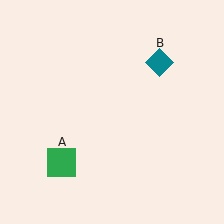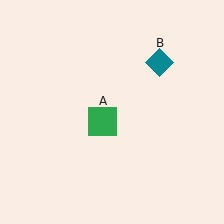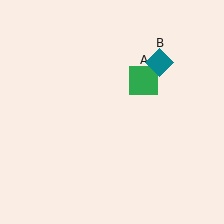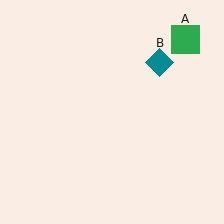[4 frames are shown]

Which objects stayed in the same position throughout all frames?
Teal diamond (object B) remained stationary.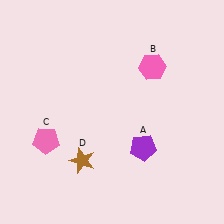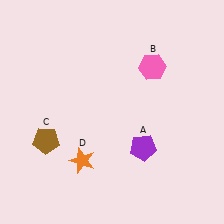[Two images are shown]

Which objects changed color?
C changed from pink to brown. D changed from brown to orange.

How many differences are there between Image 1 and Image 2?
There are 2 differences between the two images.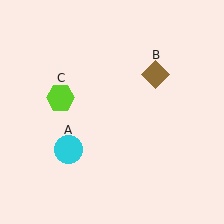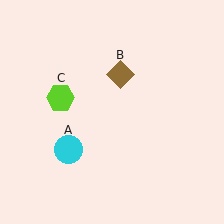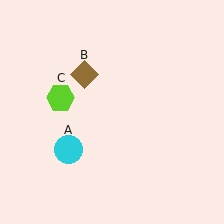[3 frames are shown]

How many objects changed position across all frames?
1 object changed position: brown diamond (object B).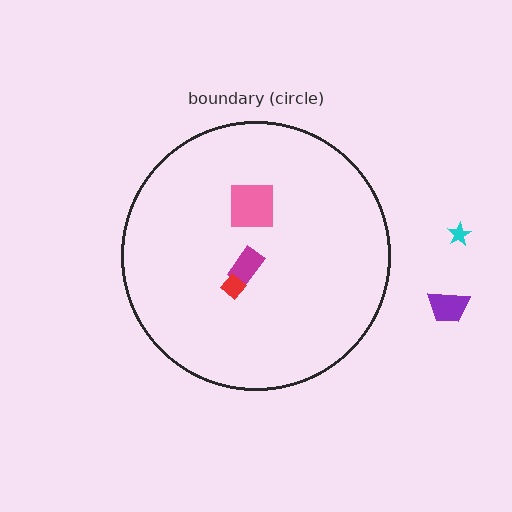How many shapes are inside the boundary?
3 inside, 2 outside.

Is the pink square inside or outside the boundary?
Inside.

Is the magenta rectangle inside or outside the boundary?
Inside.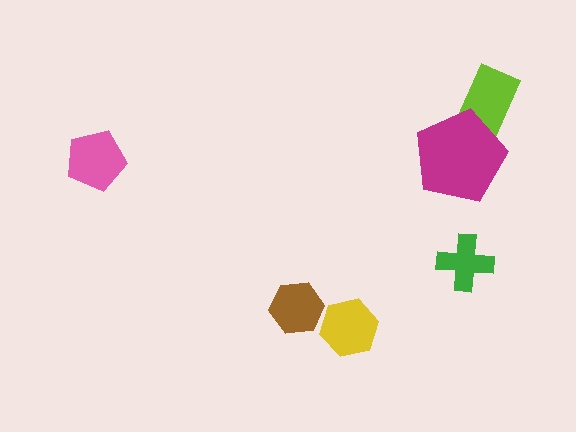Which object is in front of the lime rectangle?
The magenta pentagon is in front of the lime rectangle.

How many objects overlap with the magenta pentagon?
1 object overlaps with the magenta pentagon.